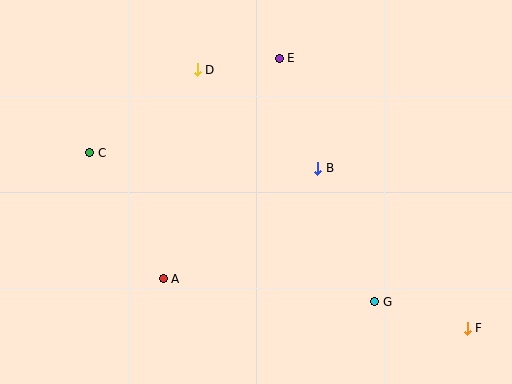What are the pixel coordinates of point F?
Point F is at (467, 328).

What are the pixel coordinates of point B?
Point B is at (318, 168).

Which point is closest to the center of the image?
Point B at (318, 168) is closest to the center.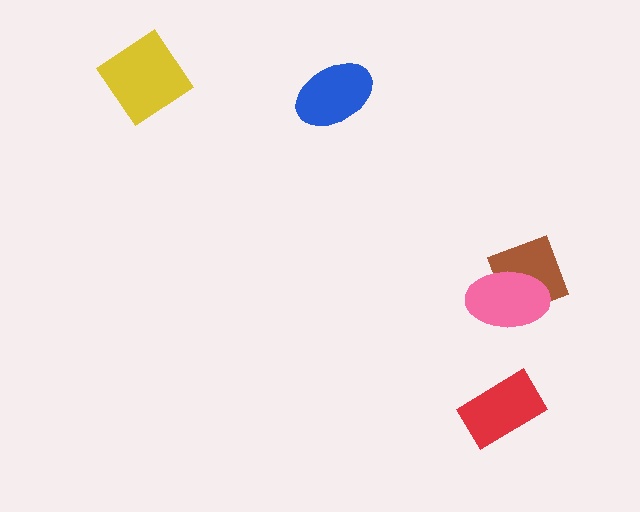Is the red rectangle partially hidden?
No, no other shape covers it.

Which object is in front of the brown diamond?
The pink ellipse is in front of the brown diamond.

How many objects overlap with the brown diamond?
1 object overlaps with the brown diamond.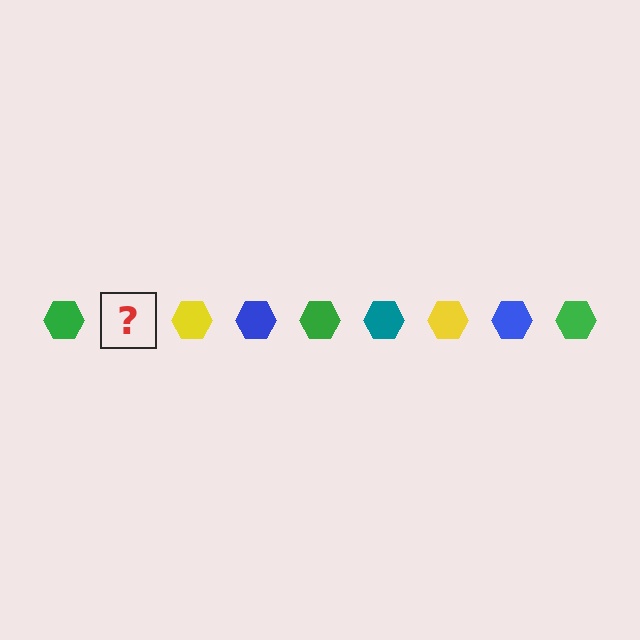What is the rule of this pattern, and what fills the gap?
The rule is that the pattern cycles through green, teal, yellow, blue hexagons. The gap should be filled with a teal hexagon.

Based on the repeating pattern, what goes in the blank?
The blank should be a teal hexagon.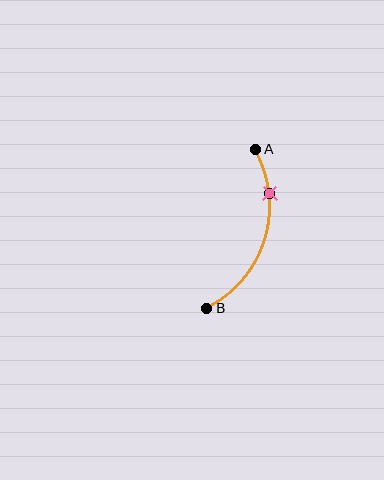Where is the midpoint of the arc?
The arc midpoint is the point on the curve farthest from the straight line joining A and B. It sits to the right of that line.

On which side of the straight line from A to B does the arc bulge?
The arc bulges to the right of the straight line connecting A and B.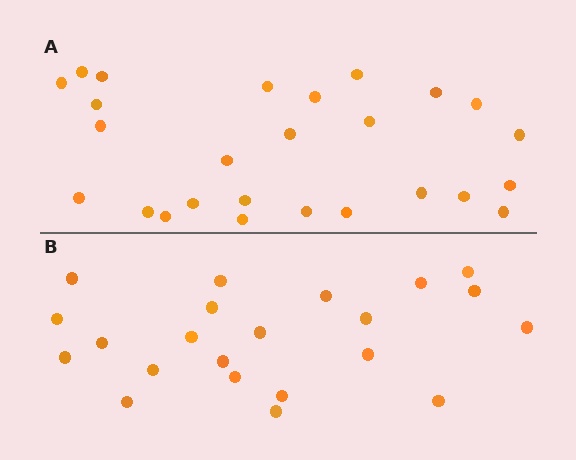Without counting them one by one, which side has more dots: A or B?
Region A (the top region) has more dots.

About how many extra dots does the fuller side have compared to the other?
Region A has about 4 more dots than region B.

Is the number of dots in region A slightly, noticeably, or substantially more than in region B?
Region A has only slightly more — the two regions are fairly close. The ratio is roughly 1.2 to 1.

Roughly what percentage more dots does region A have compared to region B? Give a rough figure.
About 20% more.